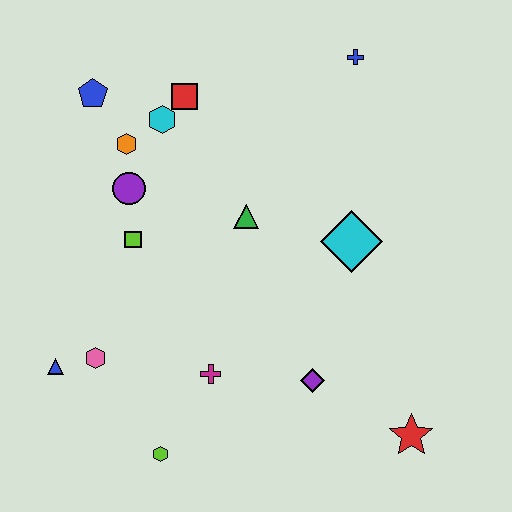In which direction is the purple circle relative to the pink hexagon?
The purple circle is above the pink hexagon.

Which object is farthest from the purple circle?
The red star is farthest from the purple circle.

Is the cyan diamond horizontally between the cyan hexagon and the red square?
No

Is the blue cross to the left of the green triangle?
No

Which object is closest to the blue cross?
The red square is closest to the blue cross.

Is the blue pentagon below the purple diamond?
No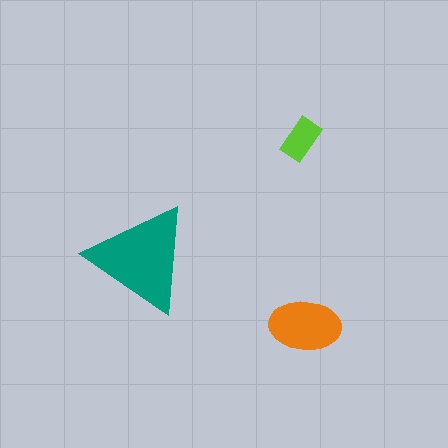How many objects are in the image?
There are 3 objects in the image.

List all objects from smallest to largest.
The lime rectangle, the orange ellipse, the teal triangle.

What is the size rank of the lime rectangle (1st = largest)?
3rd.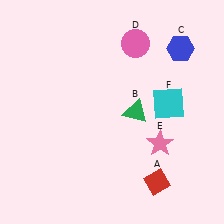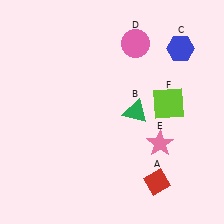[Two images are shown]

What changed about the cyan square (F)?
In Image 1, F is cyan. In Image 2, it changed to lime.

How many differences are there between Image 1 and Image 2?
There is 1 difference between the two images.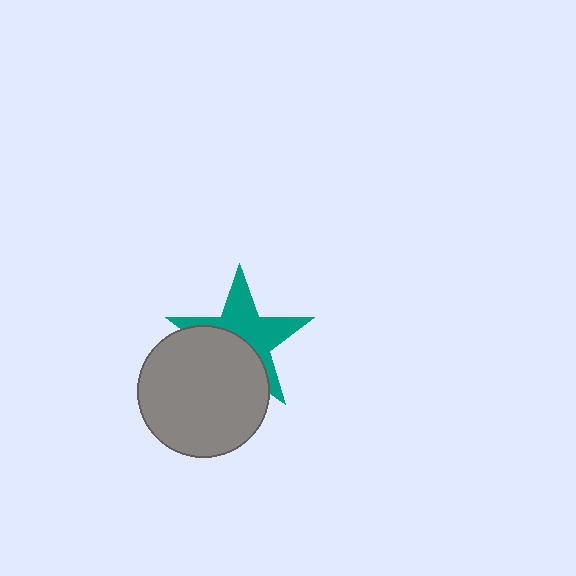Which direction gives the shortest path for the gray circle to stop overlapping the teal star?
Moving down gives the shortest separation.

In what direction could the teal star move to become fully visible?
The teal star could move up. That would shift it out from behind the gray circle entirely.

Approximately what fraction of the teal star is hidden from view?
Roughly 46% of the teal star is hidden behind the gray circle.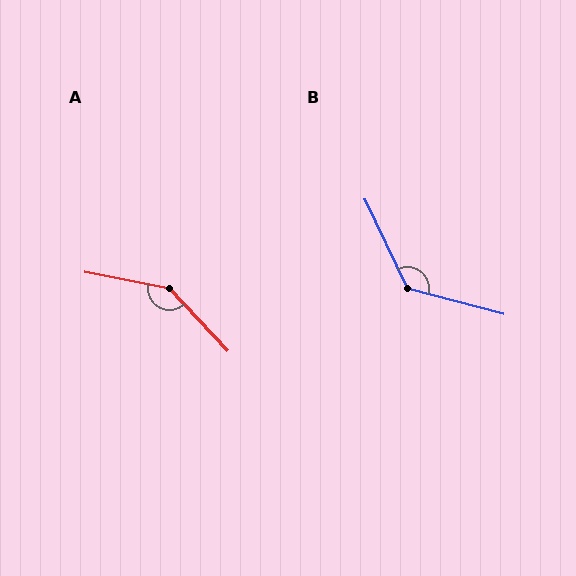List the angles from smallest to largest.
B (130°), A (144°).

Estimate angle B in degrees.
Approximately 130 degrees.